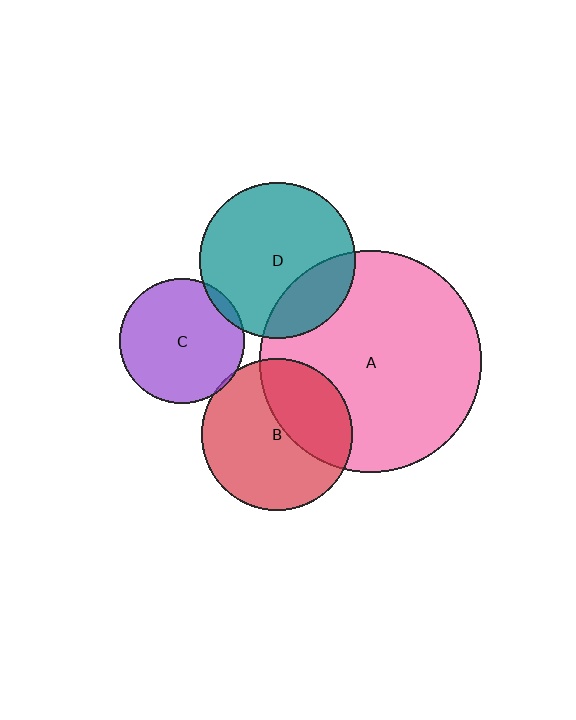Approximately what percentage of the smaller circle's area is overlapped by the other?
Approximately 35%.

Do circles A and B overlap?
Yes.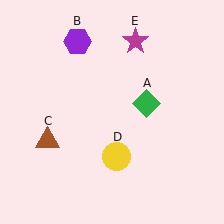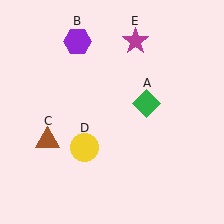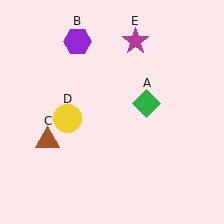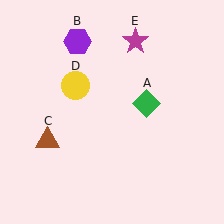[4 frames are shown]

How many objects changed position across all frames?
1 object changed position: yellow circle (object D).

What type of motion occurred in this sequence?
The yellow circle (object D) rotated clockwise around the center of the scene.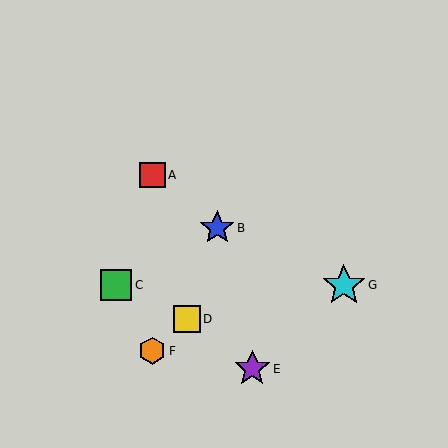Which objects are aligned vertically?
Objects A, F are aligned vertically.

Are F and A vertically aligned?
Yes, both are at x≈152.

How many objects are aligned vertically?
2 objects (A, F) are aligned vertically.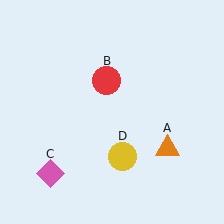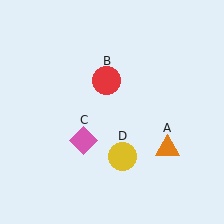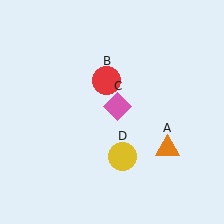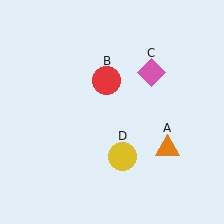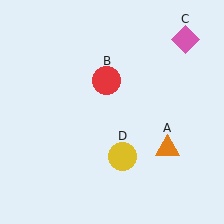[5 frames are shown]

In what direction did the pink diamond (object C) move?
The pink diamond (object C) moved up and to the right.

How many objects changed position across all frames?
1 object changed position: pink diamond (object C).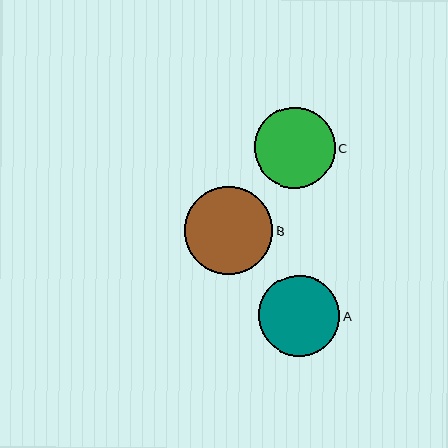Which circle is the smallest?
Circle C is the smallest with a size of approximately 80 pixels.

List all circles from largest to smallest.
From largest to smallest: B, A, C.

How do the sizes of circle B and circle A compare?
Circle B and circle A are approximately the same size.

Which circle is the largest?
Circle B is the largest with a size of approximately 88 pixels.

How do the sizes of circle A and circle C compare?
Circle A and circle C are approximately the same size.